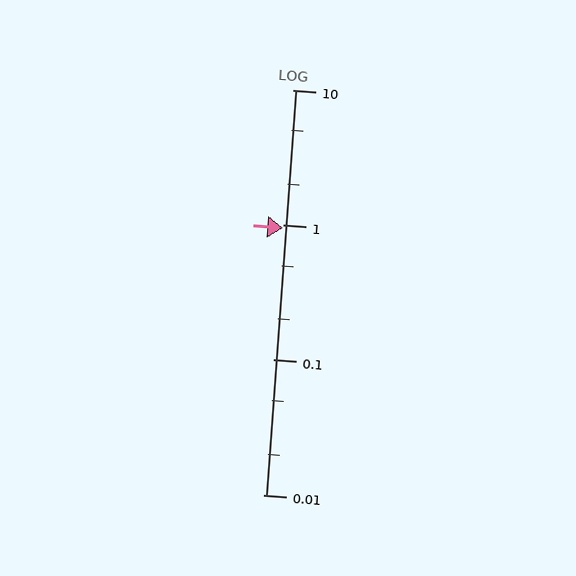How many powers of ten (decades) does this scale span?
The scale spans 3 decades, from 0.01 to 10.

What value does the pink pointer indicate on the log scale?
The pointer indicates approximately 0.95.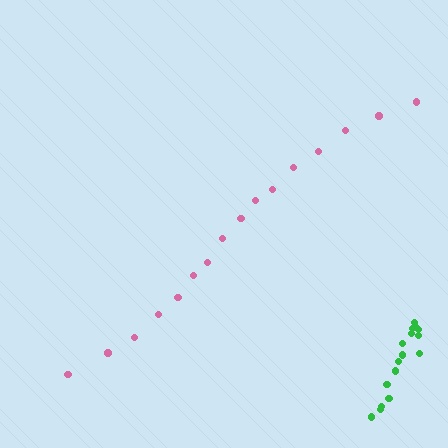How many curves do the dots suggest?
There are 2 distinct paths.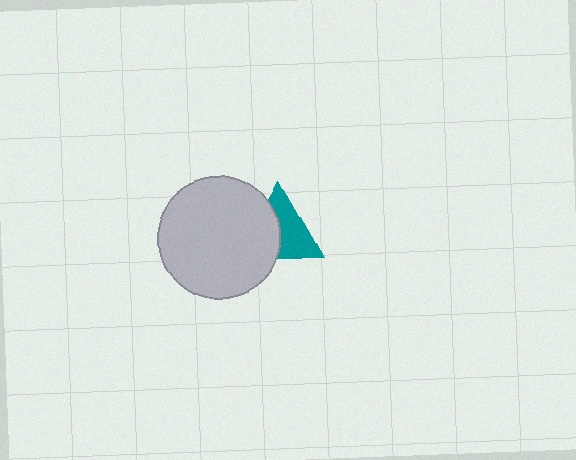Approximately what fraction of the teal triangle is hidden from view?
Roughly 45% of the teal triangle is hidden behind the light gray circle.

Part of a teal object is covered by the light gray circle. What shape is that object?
It is a triangle.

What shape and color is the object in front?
The object in front is a light gray circle.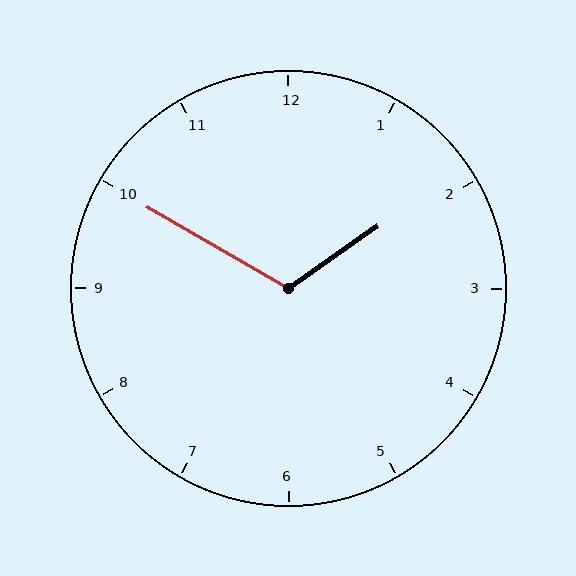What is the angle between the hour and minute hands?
Approximately 115 degrees.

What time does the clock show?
1:50.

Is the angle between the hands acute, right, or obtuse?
It is obtuse.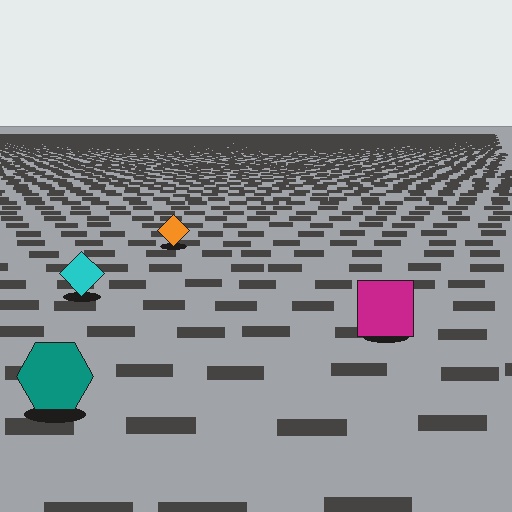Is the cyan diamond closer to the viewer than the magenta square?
No. The magenta square is closer — you can tell from the texture gradient: the ground texture is coarser near it.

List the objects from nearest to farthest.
From nearest to farthest: the teal hexagon, the magenta square, the cyan diamond, the orange diamond.